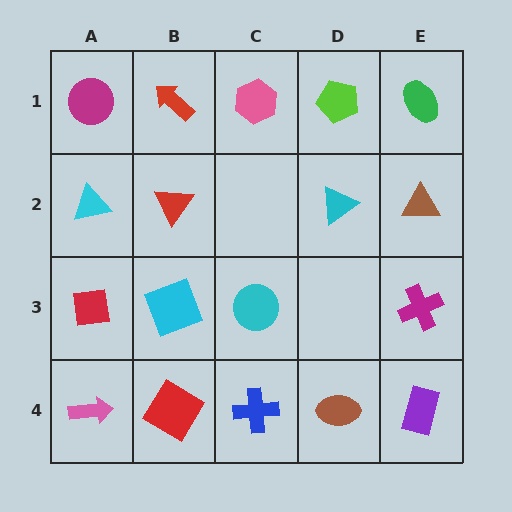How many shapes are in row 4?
5 shapes.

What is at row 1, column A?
A magenta circle.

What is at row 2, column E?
A brown triangle.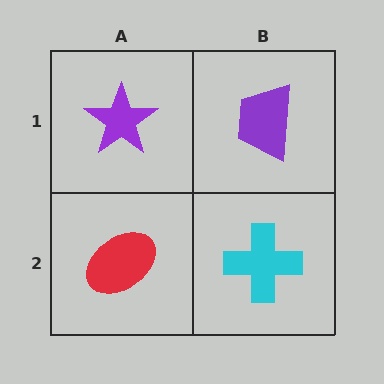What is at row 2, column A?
A red ellipse.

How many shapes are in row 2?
2 shapes.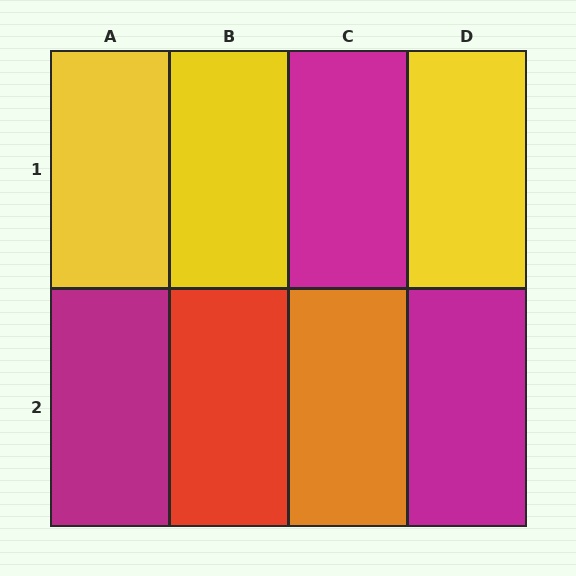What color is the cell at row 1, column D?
Yellow.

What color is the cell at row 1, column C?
Magenta.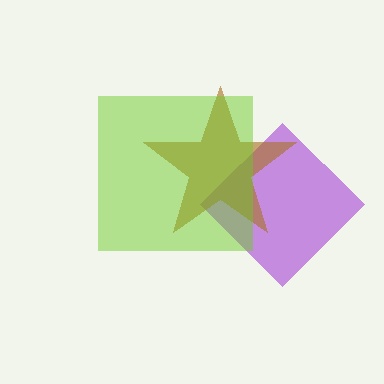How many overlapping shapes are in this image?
There are 3 overlapping shapes in the image.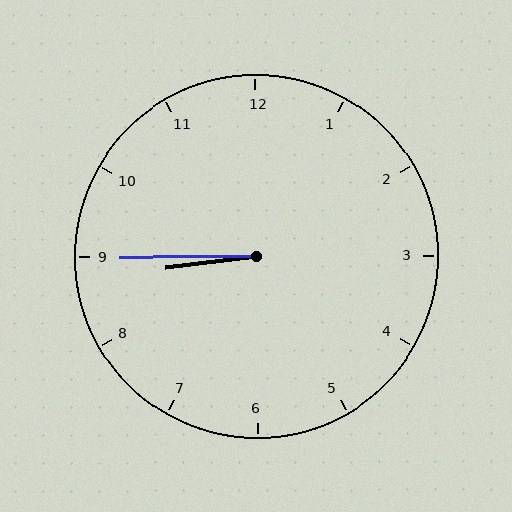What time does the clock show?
8:45.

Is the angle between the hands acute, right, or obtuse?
It is acute.